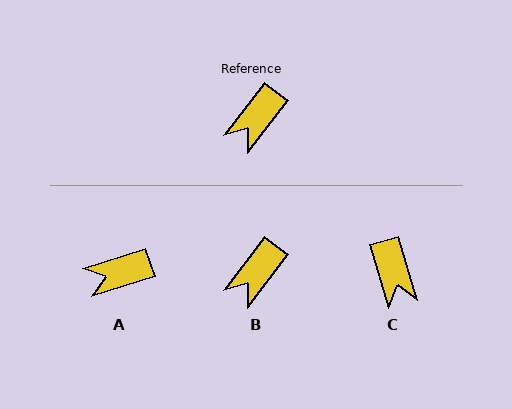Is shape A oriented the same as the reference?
No, it is off by about 35 degrees.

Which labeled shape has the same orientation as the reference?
B.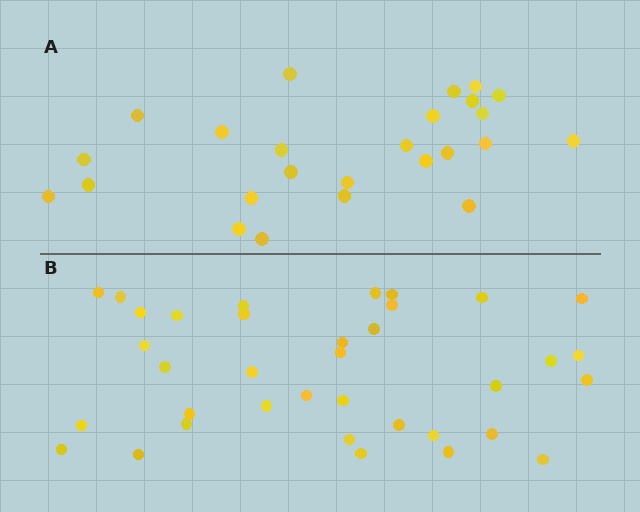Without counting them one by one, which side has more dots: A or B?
Region B (the bottom region) has more dots.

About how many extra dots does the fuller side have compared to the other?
Region B has roughly 12 or so more dots than region A.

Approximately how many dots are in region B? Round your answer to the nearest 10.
About 40 dots. (The exact count is 36, which rounds to 40.)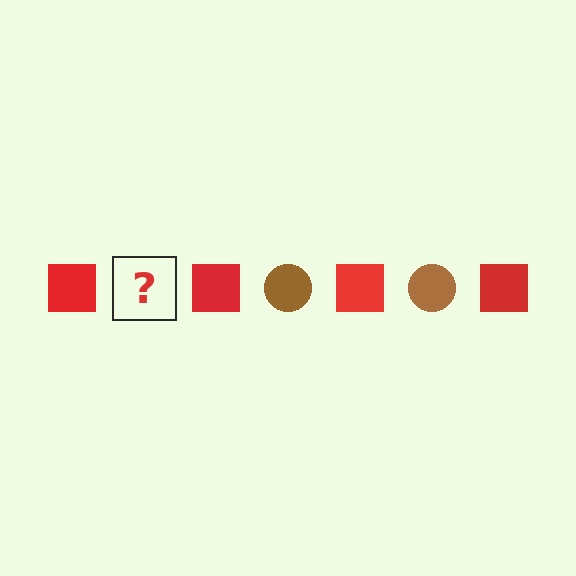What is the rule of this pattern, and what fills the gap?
The rule is that the pattern alternates between red square and brown circle. The gap should be filled with a brown circle.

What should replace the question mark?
The question mark should be replaced with a brown circle.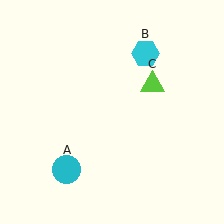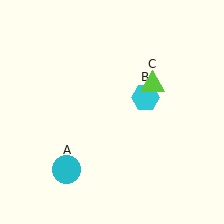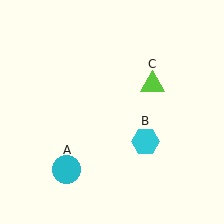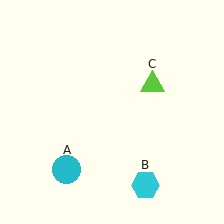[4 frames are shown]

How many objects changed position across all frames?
1 object changed position: cyan hexagon (object B).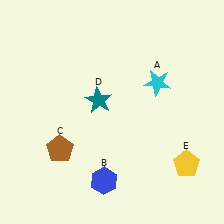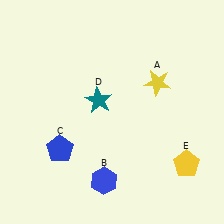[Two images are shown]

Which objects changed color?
A changed from cyan to yellow. C changed from brown to blue.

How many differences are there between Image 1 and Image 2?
There are 2 differences between the two images.